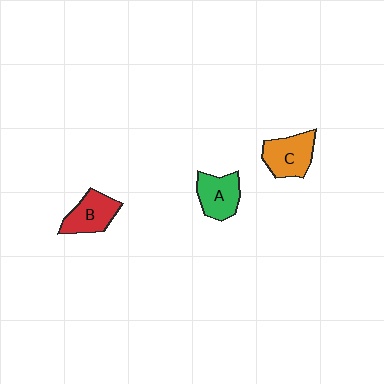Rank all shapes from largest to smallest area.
From largest to smallest: C (orange), B (red), A (green).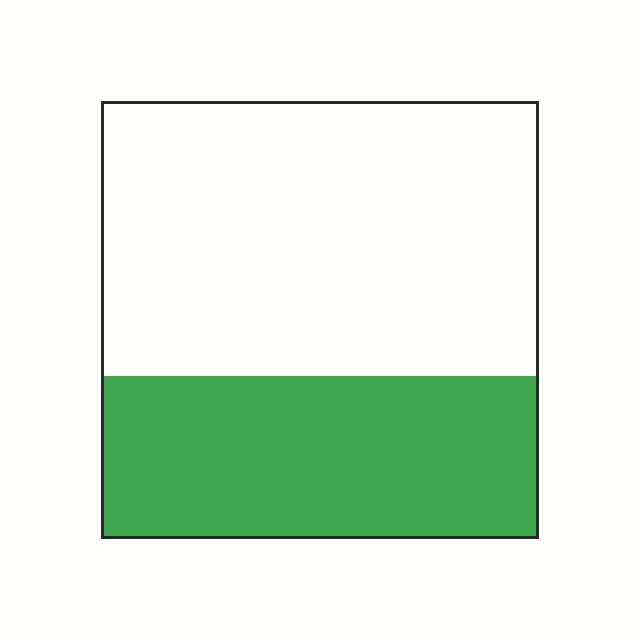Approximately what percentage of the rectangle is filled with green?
Approximately 35%.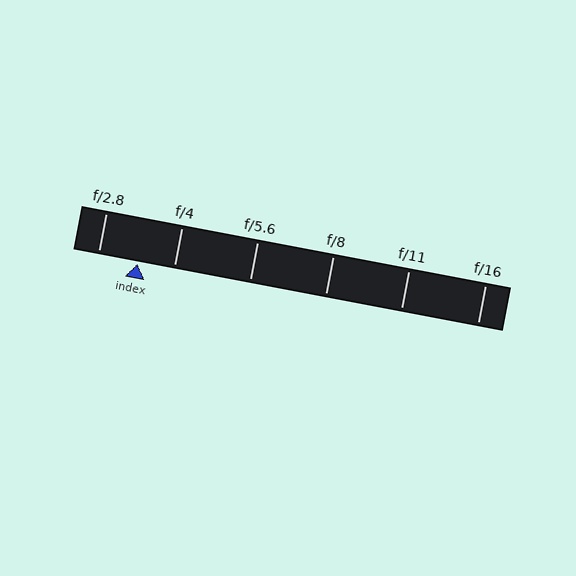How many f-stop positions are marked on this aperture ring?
There are 6 f-stop positions marked.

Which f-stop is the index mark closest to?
The index mark is closest to f/4.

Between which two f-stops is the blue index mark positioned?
The index mark is between f/2.8 and f/4.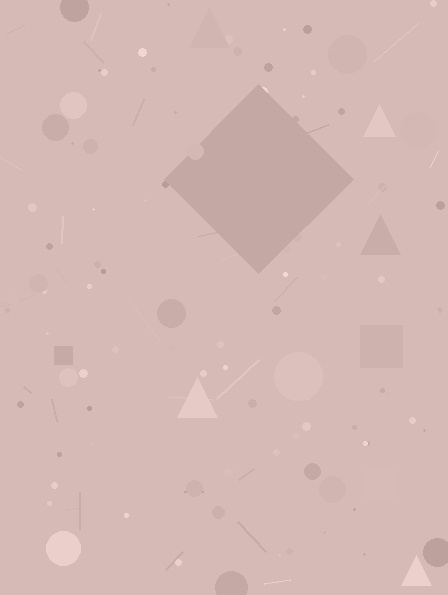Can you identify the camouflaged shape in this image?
The camouflaged shape is a diamond.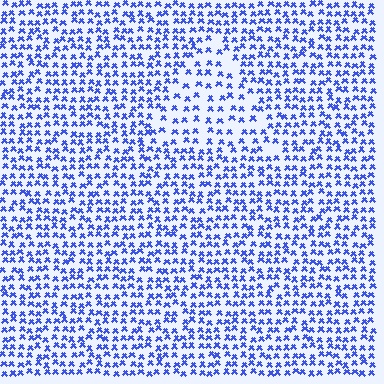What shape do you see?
I see a triangle.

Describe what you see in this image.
The image contains small blue elements arranged at two different densities. A triangle-shaped region is visible where the elements are less densely packed than the surrounding area.